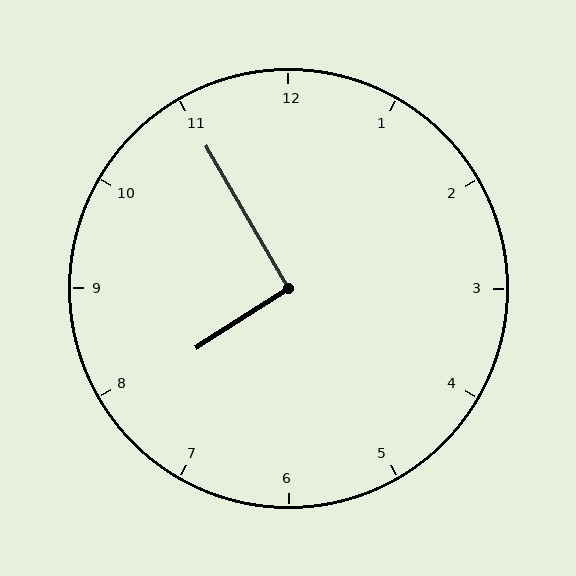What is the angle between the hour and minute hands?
Approximately 92 degrees.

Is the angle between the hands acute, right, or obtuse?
It is right.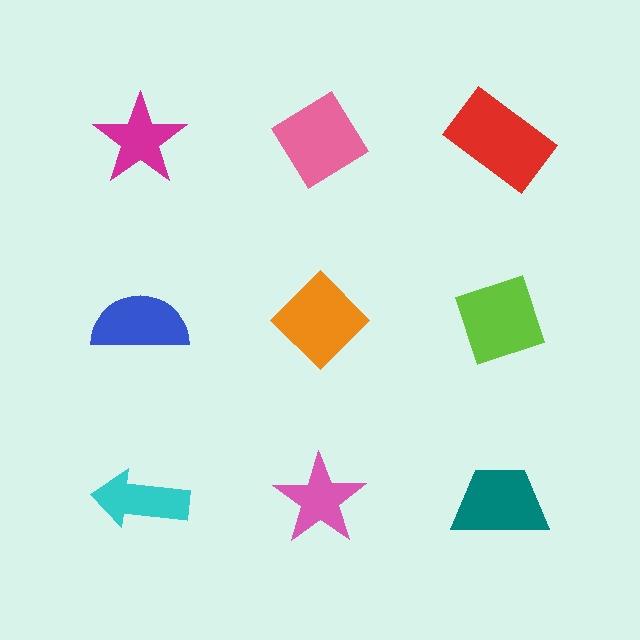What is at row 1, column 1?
A magenta star.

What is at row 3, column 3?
A teal trapezoid.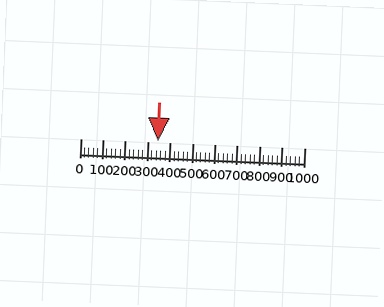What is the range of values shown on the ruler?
The ruler shows values from 0 to 1000.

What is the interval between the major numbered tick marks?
The major tick marks are spaced 100 units apart.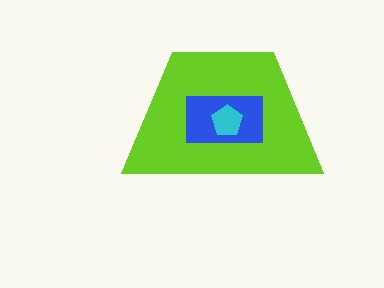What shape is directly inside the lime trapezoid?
The blue rectangle.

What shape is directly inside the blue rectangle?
The cyan pentagon.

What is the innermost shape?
The cyan pentagon.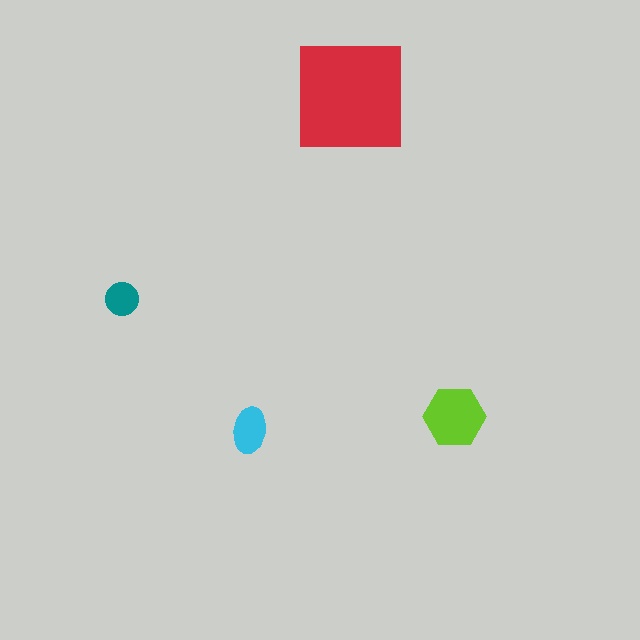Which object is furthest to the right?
The lime hexagon is rightmost.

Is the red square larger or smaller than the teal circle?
Larger.